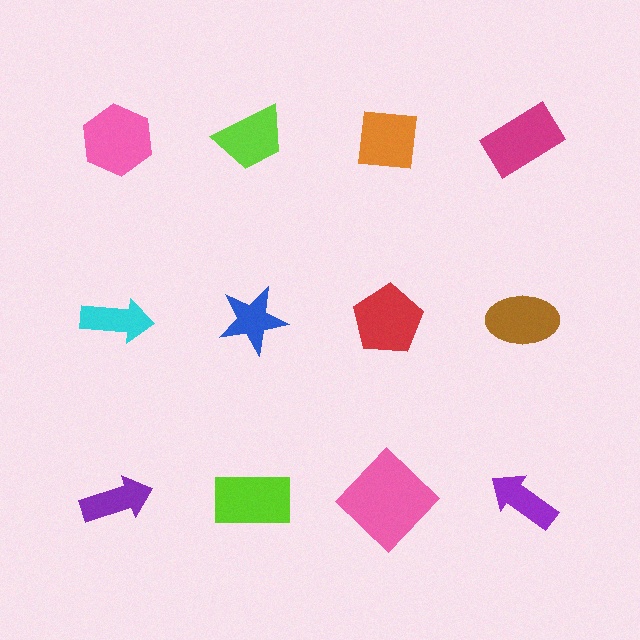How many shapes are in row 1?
4 shapes.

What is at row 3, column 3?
A pink diamond.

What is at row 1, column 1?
A pink hexagon.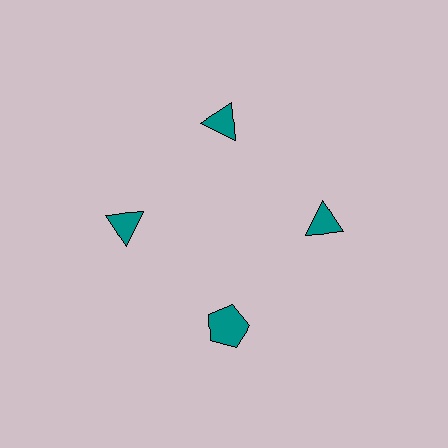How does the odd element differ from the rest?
It has a different shape: pentagon instead of triangle.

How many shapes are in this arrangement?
There are 4 shapes arranged in a ring pattern.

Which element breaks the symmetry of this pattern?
The teal pentagon at roughly the 6 o'clock position breaks the symmetry. All other shapes are teal triangles.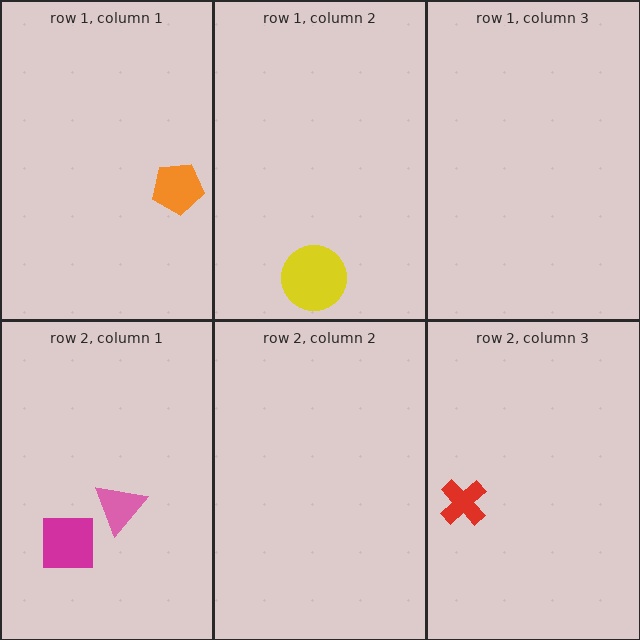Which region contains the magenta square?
The row 2, column 1 region.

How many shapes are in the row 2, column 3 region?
1.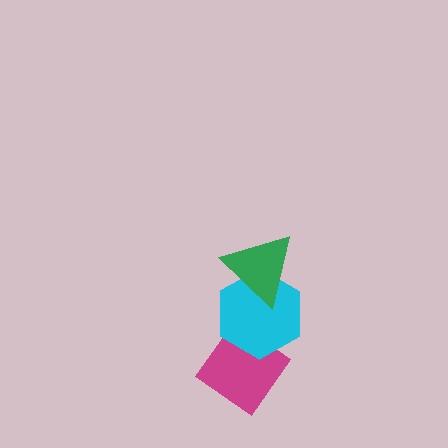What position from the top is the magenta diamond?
The magenta diamond is 3rd from the top.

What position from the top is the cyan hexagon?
The cyan hexagon is 2nd from the top.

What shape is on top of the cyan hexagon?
The green triangle is on top of the cyan hexagon.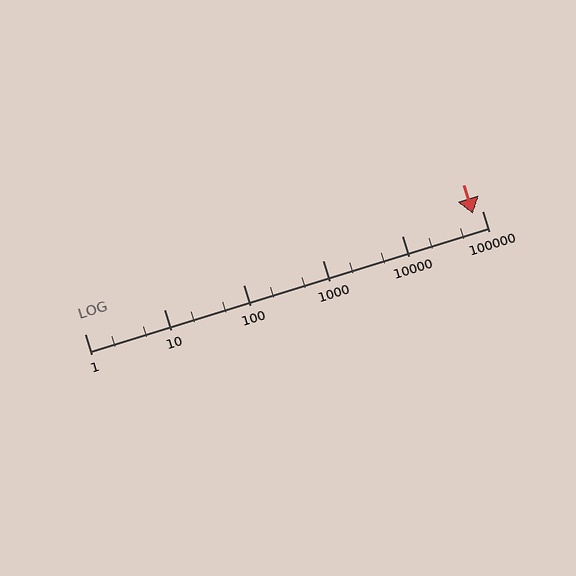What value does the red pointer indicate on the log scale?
The pointer indicates approximately 77000.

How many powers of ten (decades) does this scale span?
The scale spans 5 decades, from 1 to 100000.